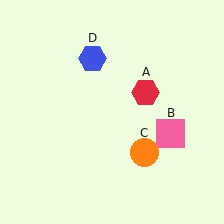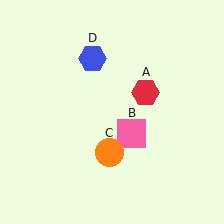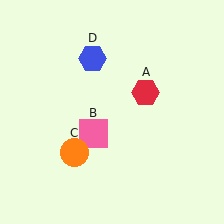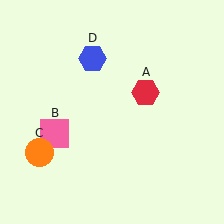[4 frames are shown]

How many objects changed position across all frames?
2 objects changed position: pink square (object B), orange circle (object C).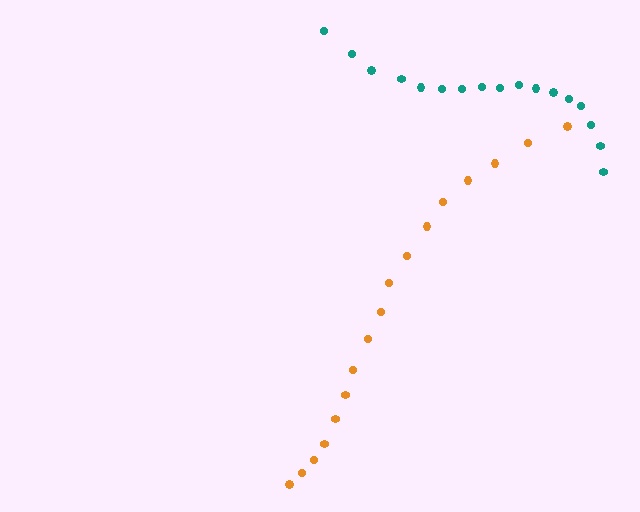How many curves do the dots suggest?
There are 2 distinct paths.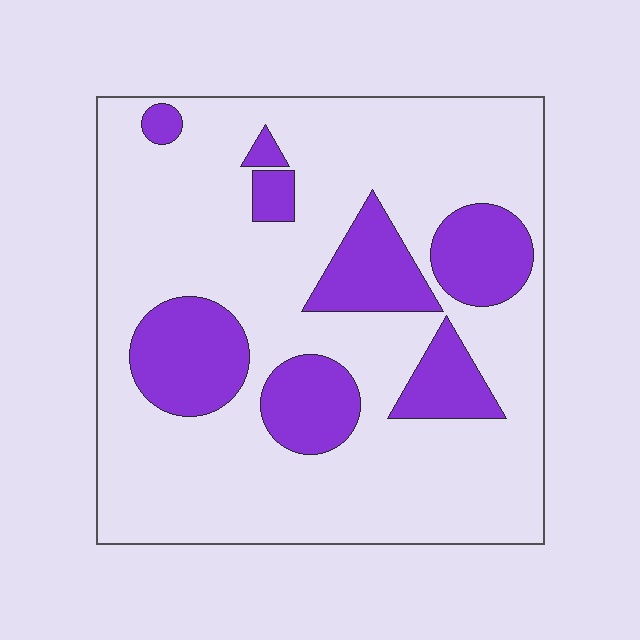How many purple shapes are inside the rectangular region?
8.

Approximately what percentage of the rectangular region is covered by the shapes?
Approximately 25%.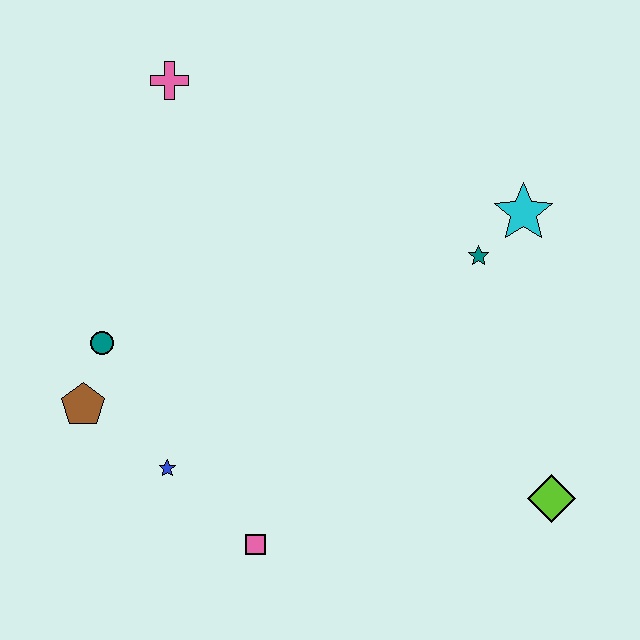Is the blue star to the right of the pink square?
No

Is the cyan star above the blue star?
Yes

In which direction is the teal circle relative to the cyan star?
The teal circle is to the left of the cyan star.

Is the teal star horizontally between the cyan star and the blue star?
Yes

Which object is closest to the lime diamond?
The teal star is closest to the lime diamond.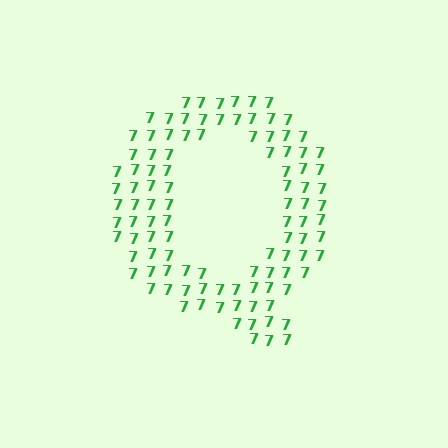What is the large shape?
The large shape is the letter Q.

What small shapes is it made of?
It is made of small digit 7's.